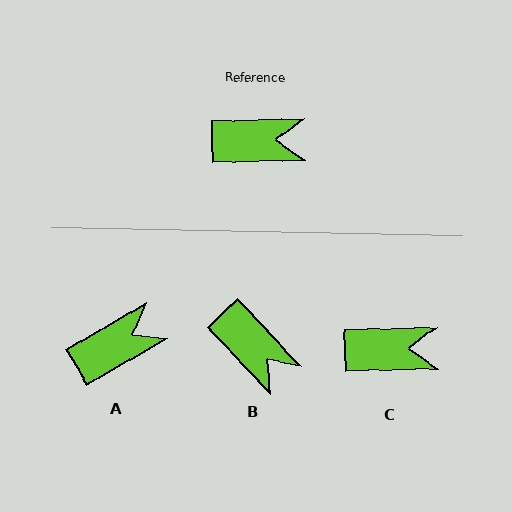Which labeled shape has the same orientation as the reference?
C.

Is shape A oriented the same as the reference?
No, it is off by about 29 degrees.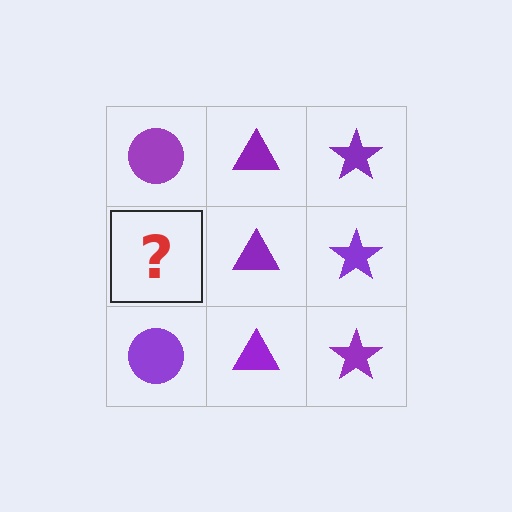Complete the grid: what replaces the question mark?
The question mark should be replaced with a purple circle.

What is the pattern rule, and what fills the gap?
The rule is that each column has a consistent shape. The gap should be filled with a purple circle.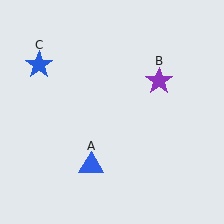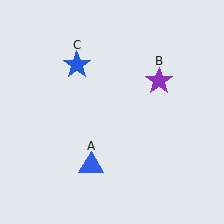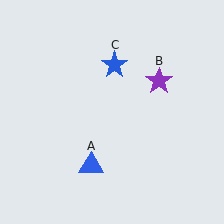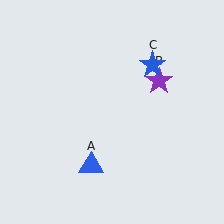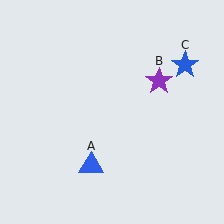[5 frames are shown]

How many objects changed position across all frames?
1 object changed position: blue star (object C).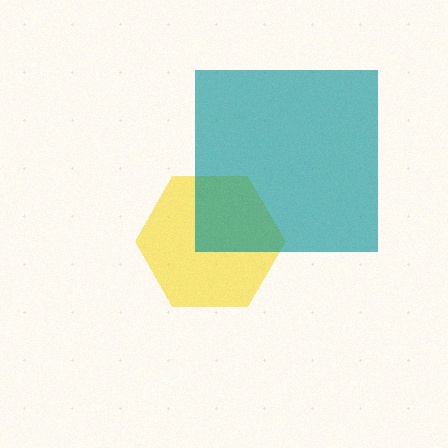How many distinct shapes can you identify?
There are 2 distinct shapes: a yellow hexagon, a teal square.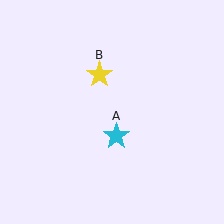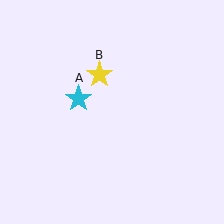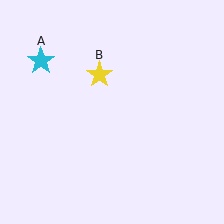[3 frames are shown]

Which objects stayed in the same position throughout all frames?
Yellow star (object B) remained stationary.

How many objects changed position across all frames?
1 object changed position: cyan star (object A).